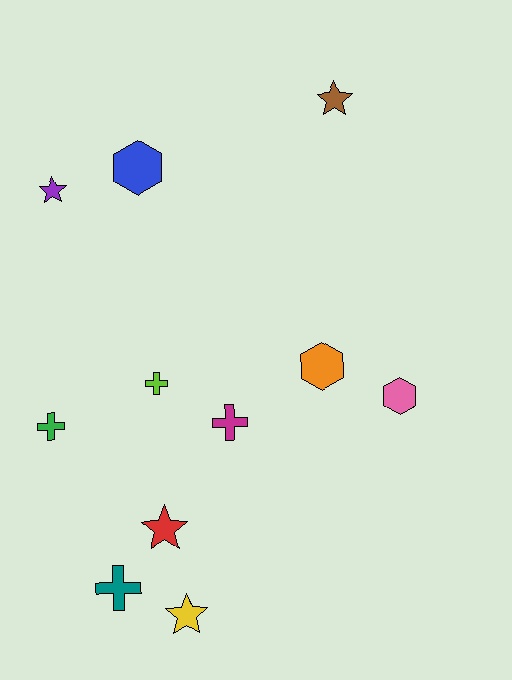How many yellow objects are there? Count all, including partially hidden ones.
There is 1 yellow object.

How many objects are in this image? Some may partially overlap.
There are 11 objects.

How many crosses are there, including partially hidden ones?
There are 4 crosses.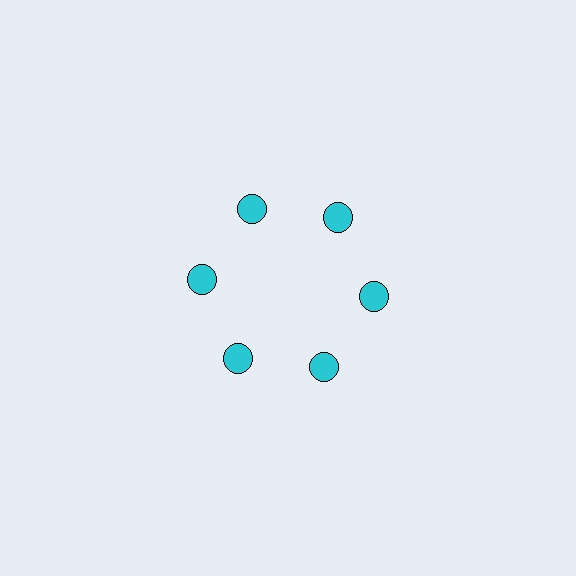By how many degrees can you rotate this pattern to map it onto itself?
The pattern maps onto itself every 60 degrees of rotation.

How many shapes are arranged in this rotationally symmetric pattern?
There are 6 shapes, arranged in 6 groups of 1.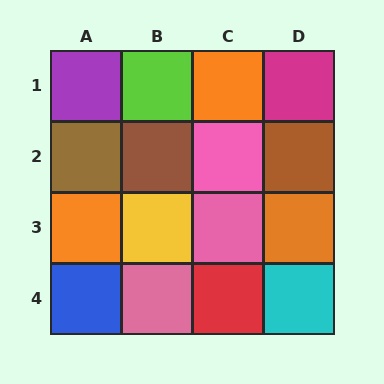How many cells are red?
1 cell is red.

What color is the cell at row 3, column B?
Yellow.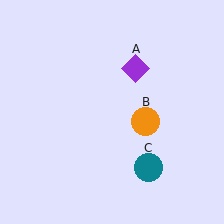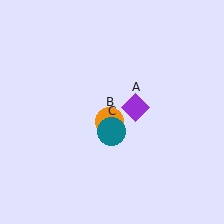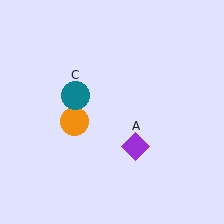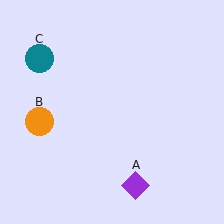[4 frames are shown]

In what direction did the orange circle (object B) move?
The orange circle (object B) moved left.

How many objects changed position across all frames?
3 objects changed position: purple diamond (object A), orange circle (object B), teal circle (object C).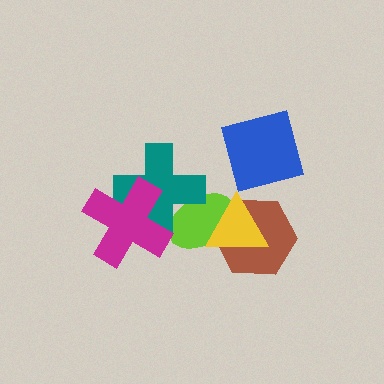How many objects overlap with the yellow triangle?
2 objects overlap with the yellow triangle.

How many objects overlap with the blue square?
0 objects overlap with the blue square.